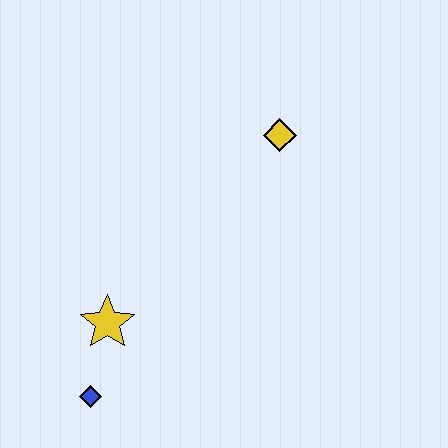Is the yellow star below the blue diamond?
No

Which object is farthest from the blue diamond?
The yellow diamond is farthest from the blue diamond.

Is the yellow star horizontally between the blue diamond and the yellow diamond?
Yes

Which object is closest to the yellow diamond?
The yellow star is closest to the yellow diamond.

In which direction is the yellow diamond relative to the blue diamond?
The yellow diamond is above the blue diamond.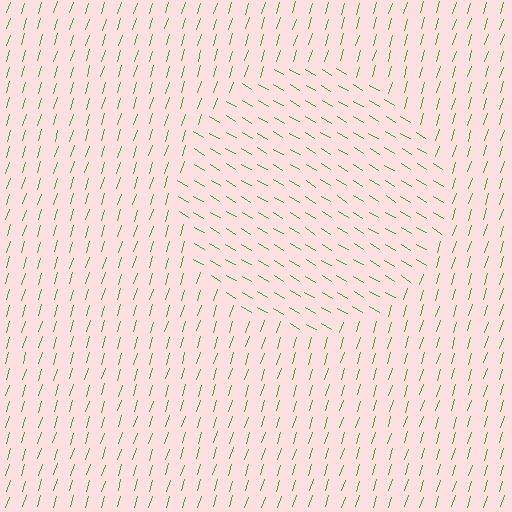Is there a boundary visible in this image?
Yes, there is a texture boundary formed by a change in line orientation.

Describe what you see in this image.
The image is filled with small green line segments. A circle region in the image has lines oriented differently from the surrounding lines, creating a visible texture boundary.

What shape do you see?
I see a circle.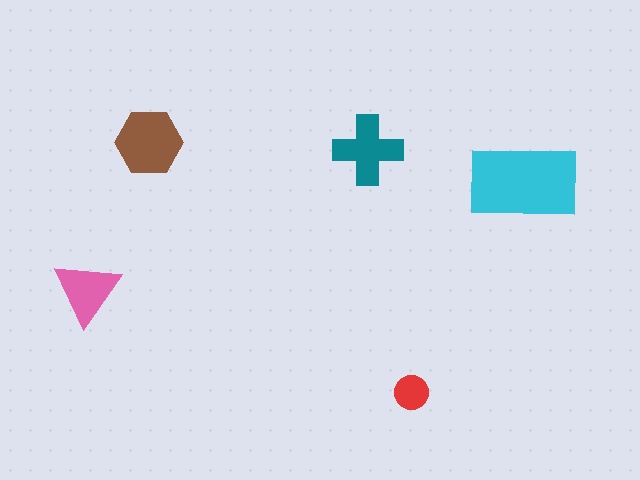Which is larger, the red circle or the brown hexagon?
The brown hexagon.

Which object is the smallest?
The red circle.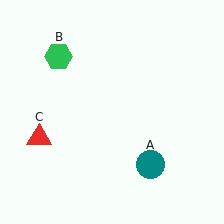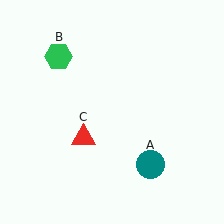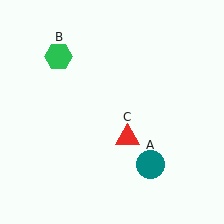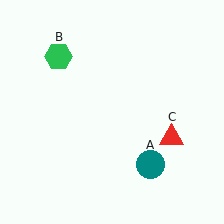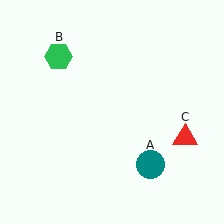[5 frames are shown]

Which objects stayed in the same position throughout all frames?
Teal circle (object A) and green hexagon (object B) remained stationary.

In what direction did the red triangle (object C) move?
The red triangle (object C) moved right.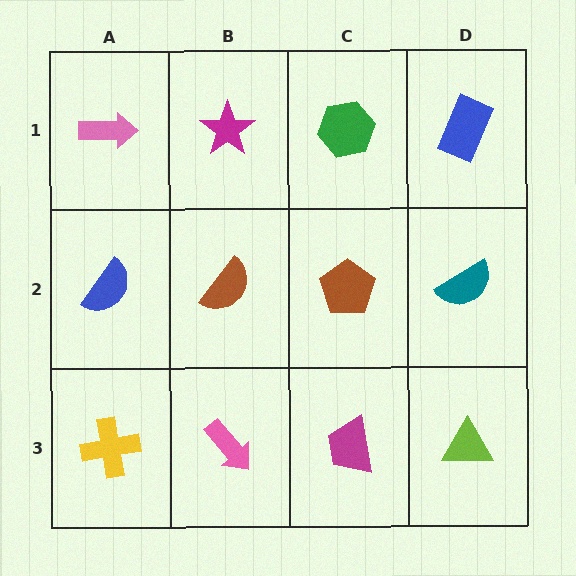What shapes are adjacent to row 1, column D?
A teal semicircle (row 2, column D), a green hexagon (row 1, column C).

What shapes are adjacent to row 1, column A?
A blue semicircle (row 2, column A), a magenta star (row 1, column B).